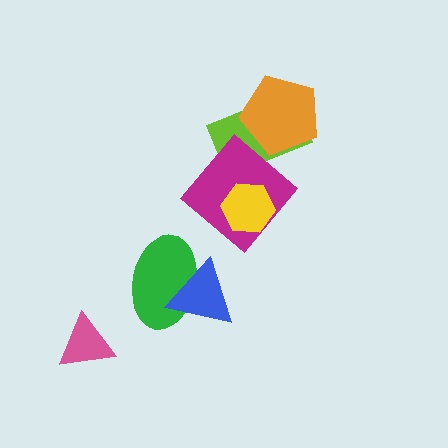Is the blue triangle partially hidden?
No, no other shape covers it.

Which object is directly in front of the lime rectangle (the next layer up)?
The orange pentagon is directly in front of the lime rectangle.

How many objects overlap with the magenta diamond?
2 objects overlap with the magenta diamond.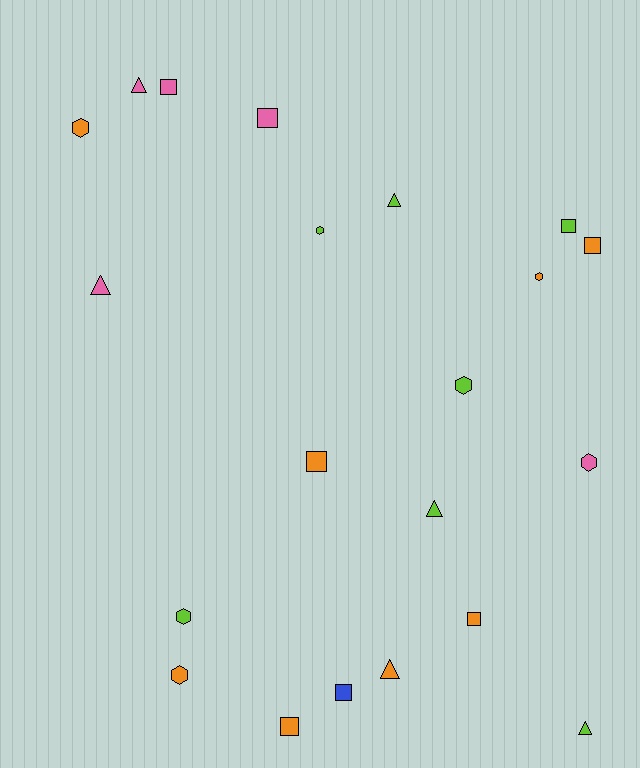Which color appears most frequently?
Orange, with 8 objects.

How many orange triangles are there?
There is 1 orange triangle.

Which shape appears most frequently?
Square, with 8 objects.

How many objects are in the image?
There are 21 objects.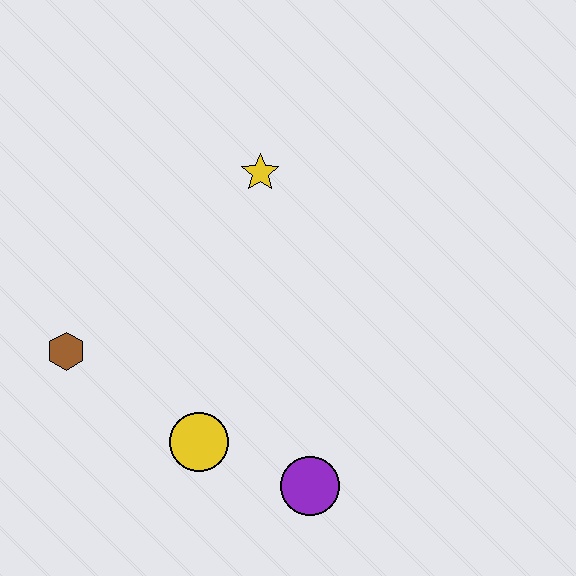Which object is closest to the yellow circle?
The purple circle is closest to the yellow circle.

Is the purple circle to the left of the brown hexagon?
No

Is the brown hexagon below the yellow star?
Yes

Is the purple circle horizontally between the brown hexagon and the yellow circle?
No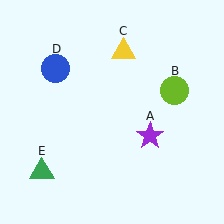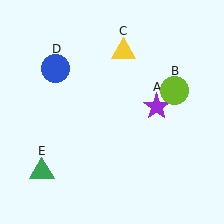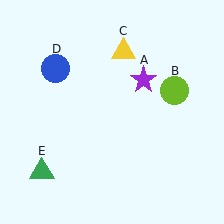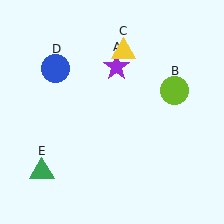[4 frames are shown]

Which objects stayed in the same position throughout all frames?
Lime circle (object B) and yellow triangle (object C) and blue circle (object D) and green triangle (object E) remained stationary.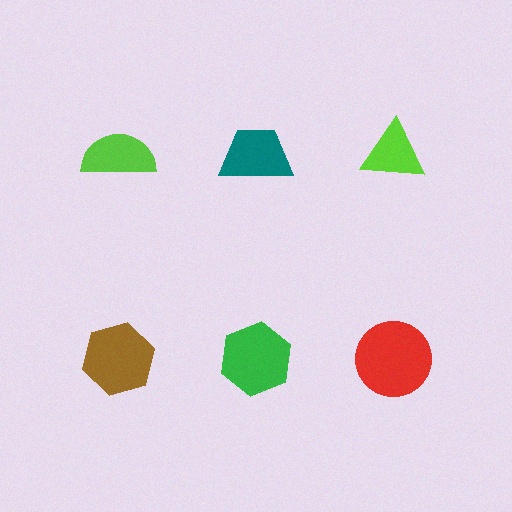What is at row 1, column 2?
A teal trapezoid.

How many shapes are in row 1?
3 shapes.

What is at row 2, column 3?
A red circle.